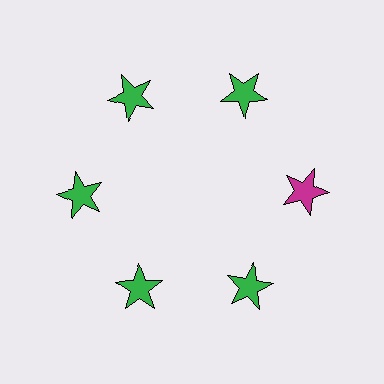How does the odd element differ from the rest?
It has a different color: magenta instead of green.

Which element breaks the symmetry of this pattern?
The magenta star at roughly the 3 o'clock position breaks the symmetry. All other shapes are green stars.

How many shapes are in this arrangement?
There are 6 shapes arranged in a ring pattern.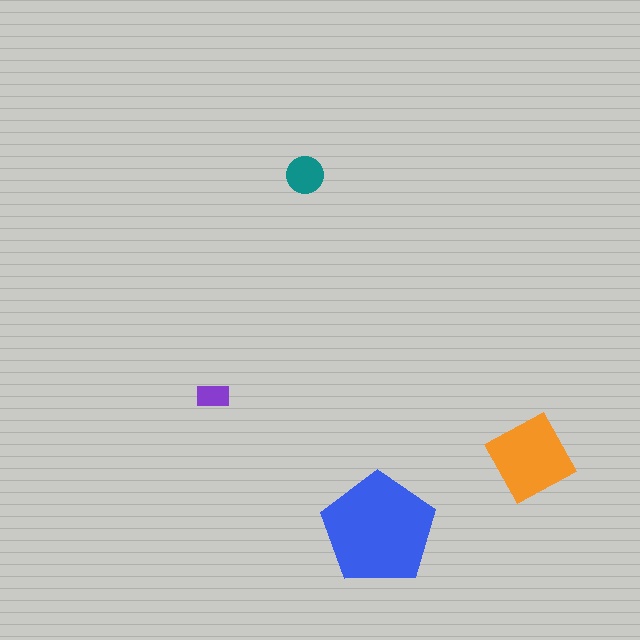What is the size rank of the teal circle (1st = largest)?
3rd.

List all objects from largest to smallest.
The blue pentagon, the orange square, the teal circle, the purple rectangle.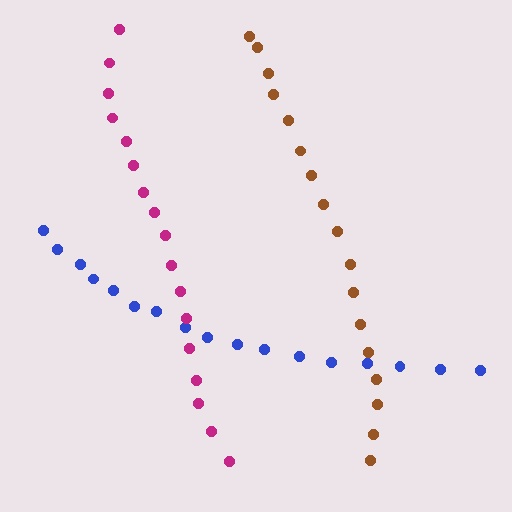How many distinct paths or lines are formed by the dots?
There are 3 distinct paths.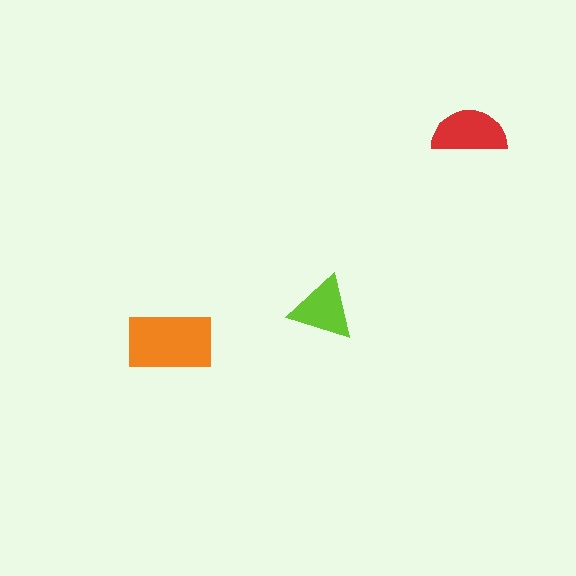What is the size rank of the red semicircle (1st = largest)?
2nd.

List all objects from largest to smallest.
The orange rectangle, the red semicircle, the lime triangle.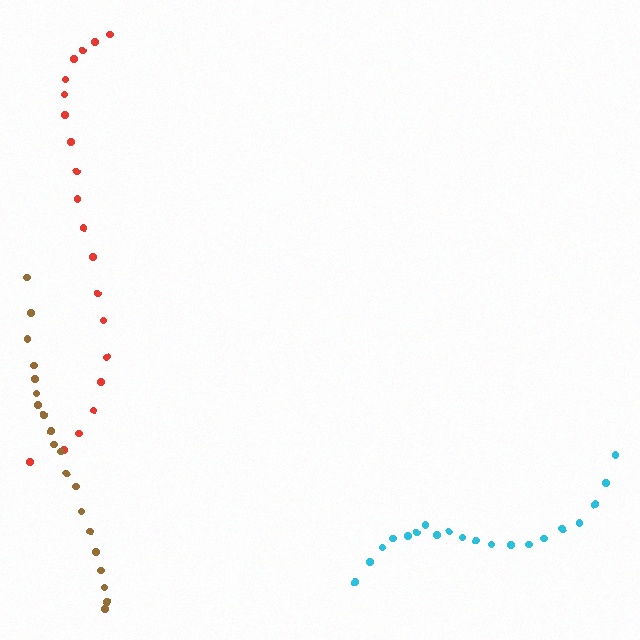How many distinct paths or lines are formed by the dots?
There are 3 distinct paths.